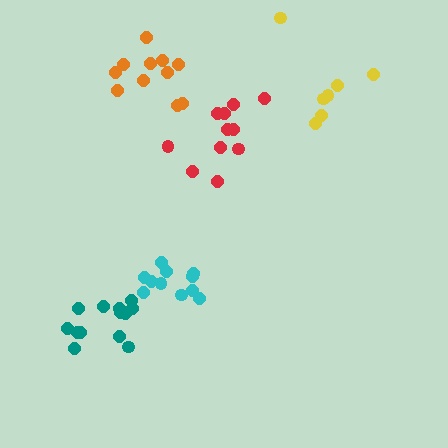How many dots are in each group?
Group 1: 11 dots, Group 2: 13 dots, Group 3: 11 dots, Group 4: 7 dots, Group 5: 11 dots (53 total).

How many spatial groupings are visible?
There are 5 spatial groupings.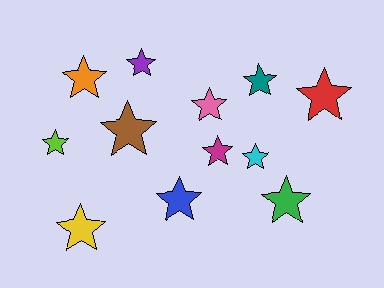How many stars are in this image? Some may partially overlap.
There are 12 stars.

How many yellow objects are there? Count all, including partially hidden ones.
There is 1 yellow object.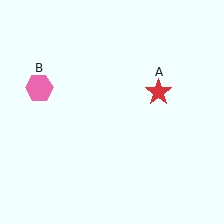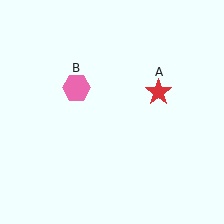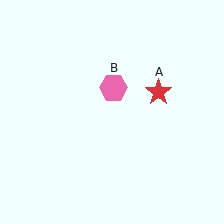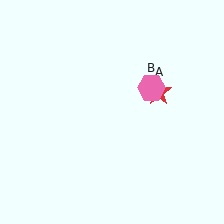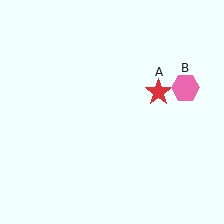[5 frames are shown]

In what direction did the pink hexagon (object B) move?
The pink hexagon (object B) moved right.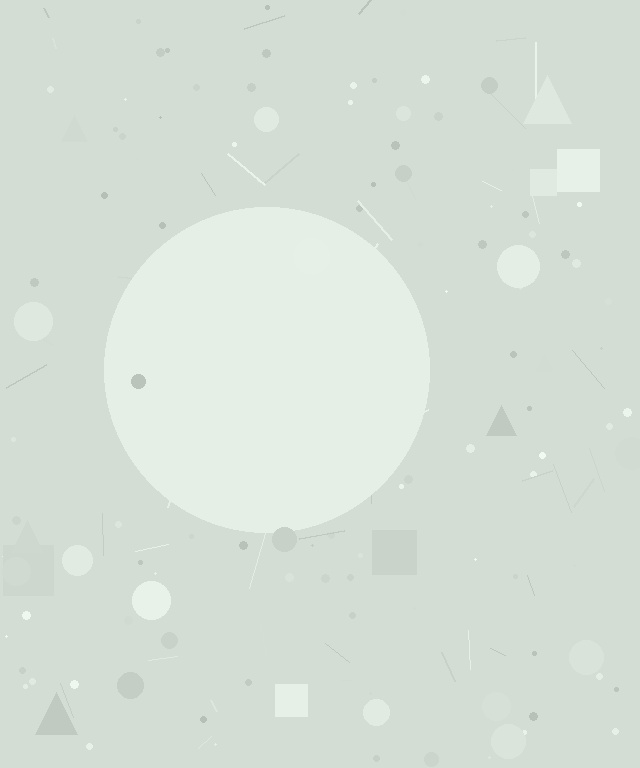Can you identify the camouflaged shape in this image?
The camouflaged shape is a circle.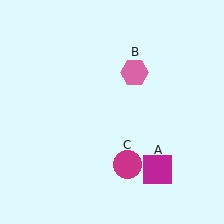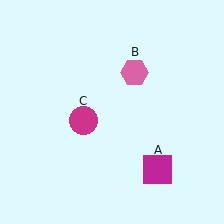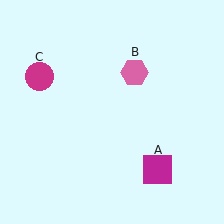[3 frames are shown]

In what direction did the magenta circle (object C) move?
The magenta circle (object C) moved up and to the left.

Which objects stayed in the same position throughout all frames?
Magenta square (object A) and pink hexagon (object B) remained stationary.